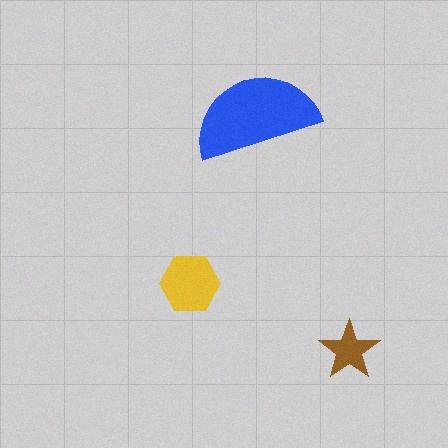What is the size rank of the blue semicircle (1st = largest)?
1st.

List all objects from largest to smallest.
The blue semicircle, the yellow hexagon, the brown star.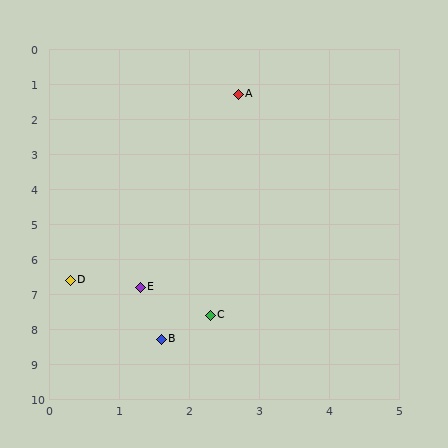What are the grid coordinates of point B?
Point B is at approximately (1.6, 8.3).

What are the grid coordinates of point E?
Point E is at approximately (1.3, 6.8).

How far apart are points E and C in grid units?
Points E and C are about 1.3 grid units apart.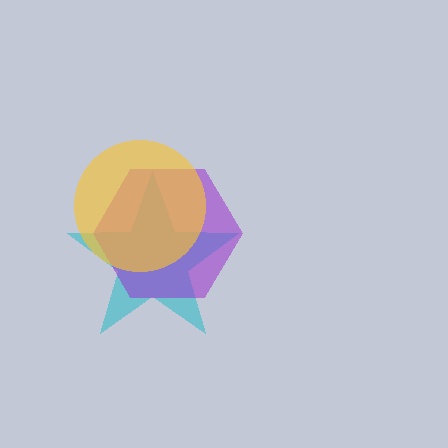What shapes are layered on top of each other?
The layered shapes are: a cyan star, a purple hexagon, a yellow circle.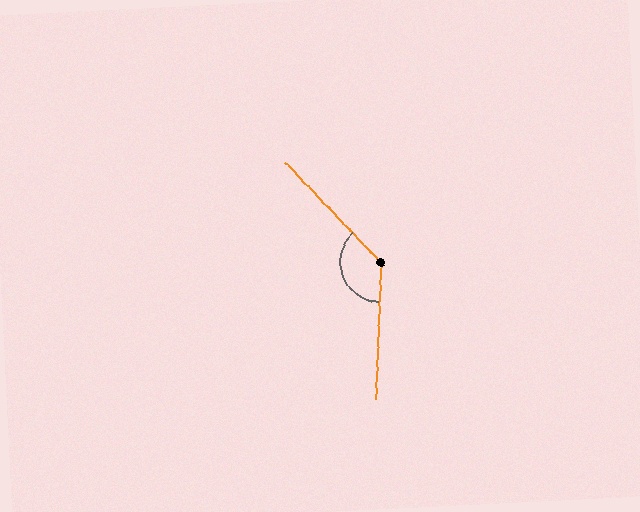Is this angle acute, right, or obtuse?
It is obtuse.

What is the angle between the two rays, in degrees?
Approximately 134 degrees.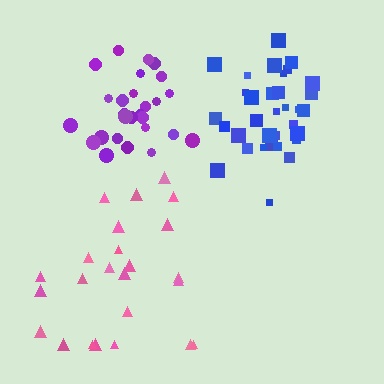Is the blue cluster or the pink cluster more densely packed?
Blue.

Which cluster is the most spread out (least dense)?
Pink.